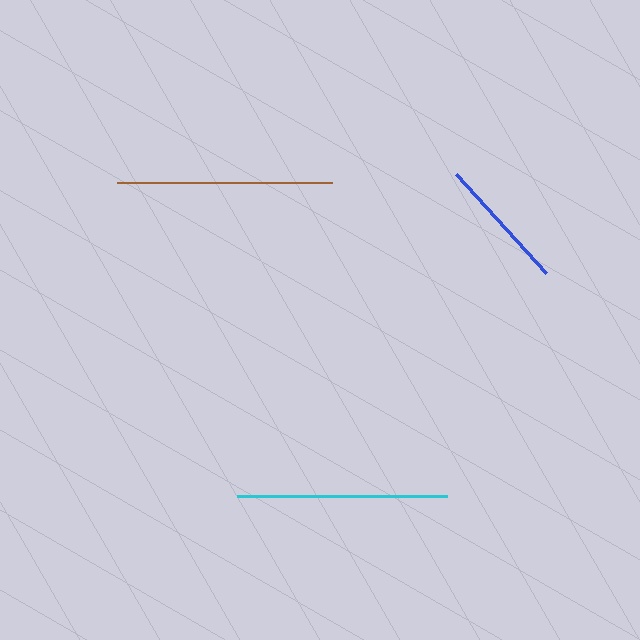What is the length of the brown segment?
The brown segment is approximately 215 pixels long.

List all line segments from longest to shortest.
From longest to shortest: brown, cyan, blue.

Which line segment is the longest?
The brown line is the longest at approximately 215 pixels.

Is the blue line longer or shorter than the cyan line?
The cyan line is longer than the blue line.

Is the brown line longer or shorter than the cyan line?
The brown line is longer than the cyan line.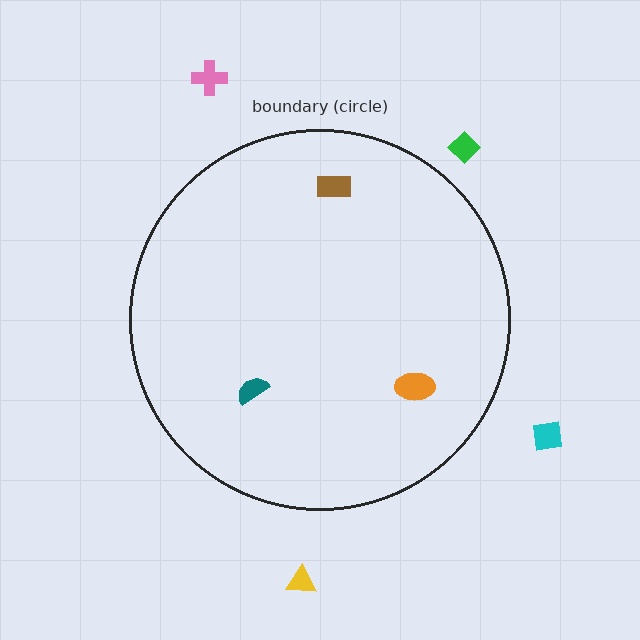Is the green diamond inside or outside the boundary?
Outside.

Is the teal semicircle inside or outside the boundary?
Inside.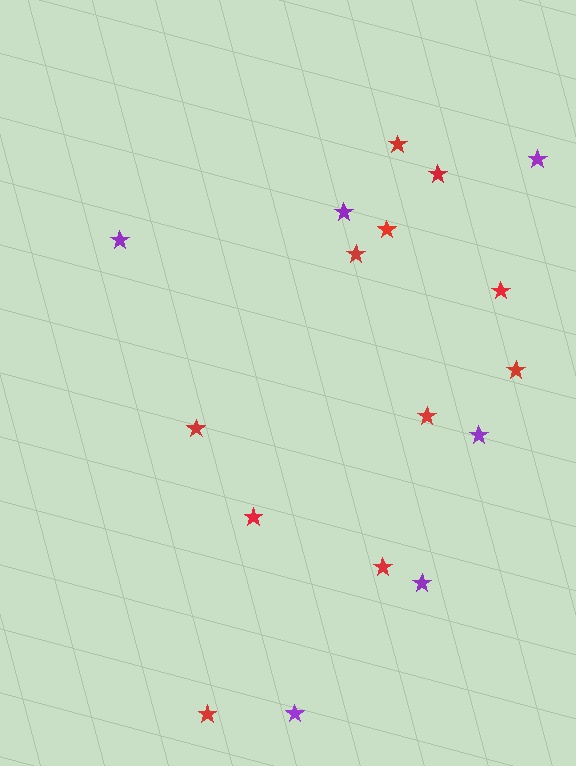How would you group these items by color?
There are 2 groups: one group of purple stars (6) and one group of red stars (11).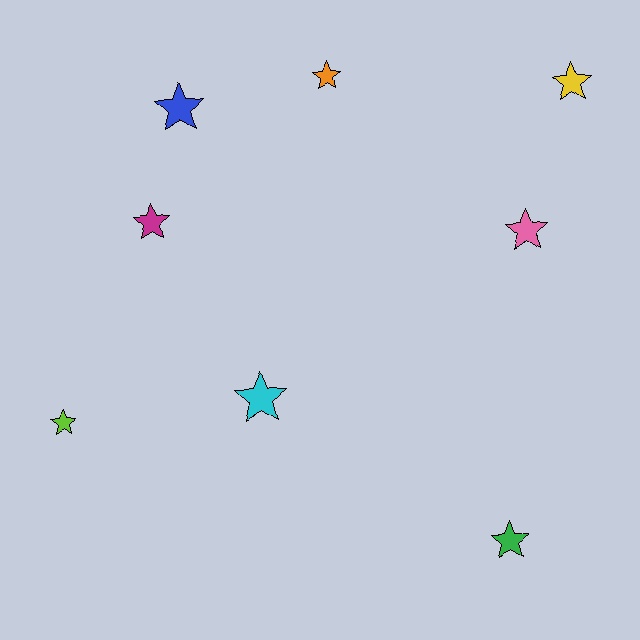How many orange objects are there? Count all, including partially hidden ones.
There is 1 orange object.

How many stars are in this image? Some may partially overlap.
There are 8 stars.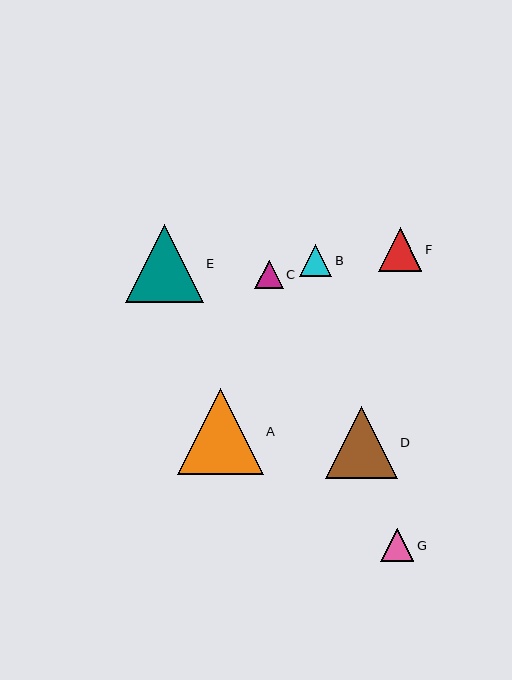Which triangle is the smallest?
Triangle C is the smallest with a size of approximately 28 pixels.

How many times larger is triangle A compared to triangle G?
Triangle A is approximately 2.6 times the size of triangle G.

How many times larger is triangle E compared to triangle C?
Triangle E is approximately 2.7 times the size of triangle C.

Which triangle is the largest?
Triangle A is the largest with a size of approximately 86 pixels.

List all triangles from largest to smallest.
From largest to smallest: A, E, D, F, G, B, C.